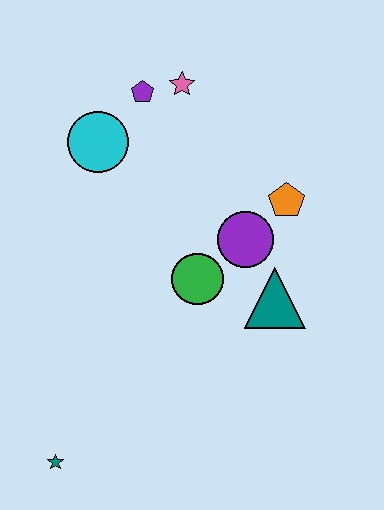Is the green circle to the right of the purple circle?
No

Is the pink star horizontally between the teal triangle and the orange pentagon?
No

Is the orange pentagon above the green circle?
Yes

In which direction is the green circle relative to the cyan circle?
The green circle is below the cyan circle.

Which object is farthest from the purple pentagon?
The teal star is farthest from the purple pentagon.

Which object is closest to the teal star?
The green circle is closest to the teal star.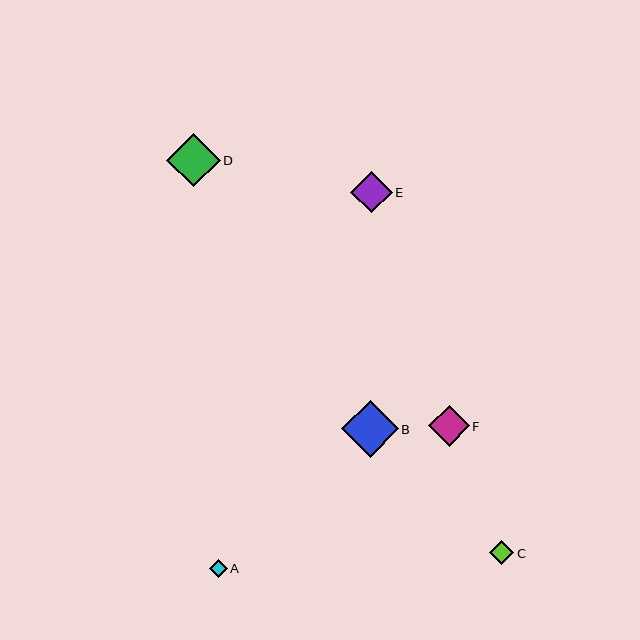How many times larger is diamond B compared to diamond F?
Diamond B is approximately 1.4 times the size of diamond F.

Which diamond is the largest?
Diamond B is the largest with a size of approximately 56 pixels.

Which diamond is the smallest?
Diamond A is the smallest with a size of approximately 18 pixels.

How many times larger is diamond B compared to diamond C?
Diamond B is approximately 2.3 times the size of diamond C.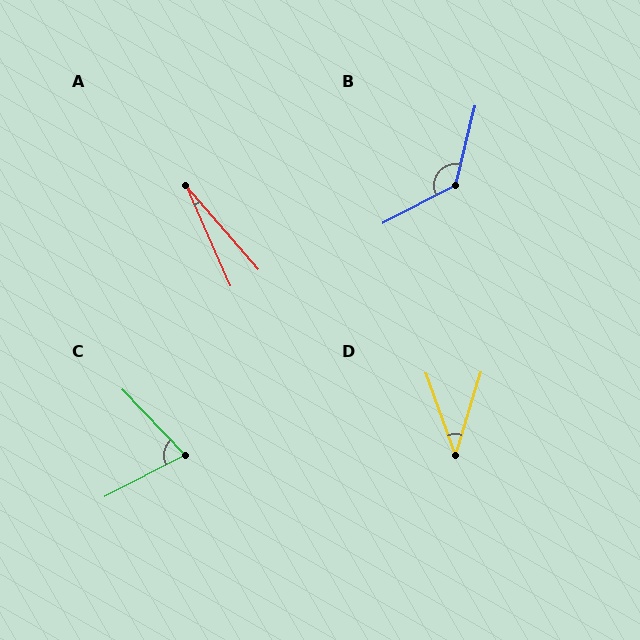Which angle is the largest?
B, at approximately 131 degrees.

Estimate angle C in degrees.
Approximately 74 degrees.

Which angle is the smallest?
A, at approximately 17 degrees.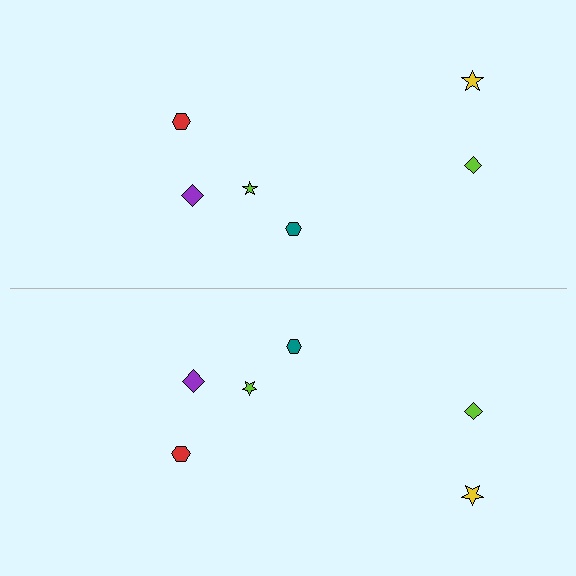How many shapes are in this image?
There are 12 shapes in this image.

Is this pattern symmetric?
Yes, this pattern has bilateral (reflection) symmetry.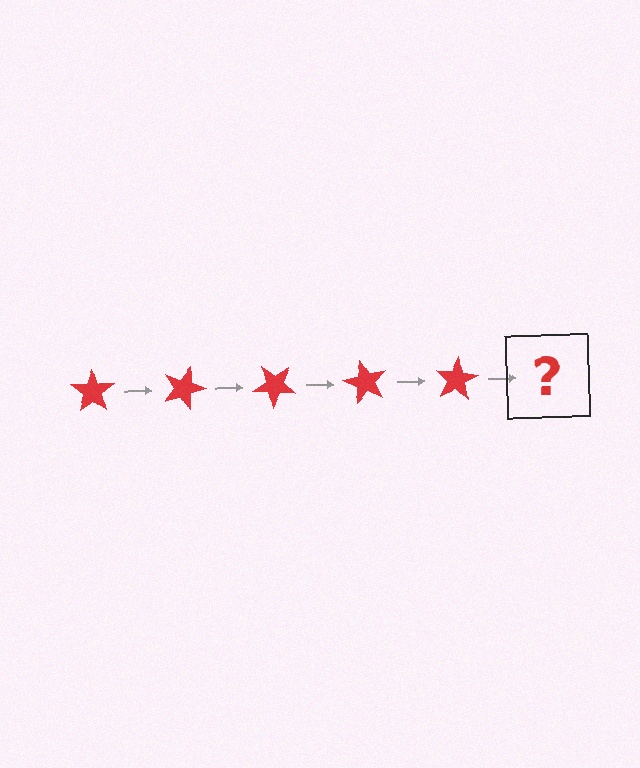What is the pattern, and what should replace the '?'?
The pattern is that the star rotates 20 degrees each step. The '?' should be a red star rotated 100 degrees.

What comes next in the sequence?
The next element should be a red star rotated 100 degrees.